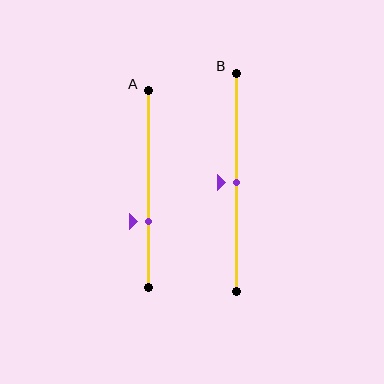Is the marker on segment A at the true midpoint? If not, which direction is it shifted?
No, the marker on segment A is shifted downward by about 16% of the segment length.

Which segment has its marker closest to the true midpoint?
Segment B has its marker closest to the true midpoint.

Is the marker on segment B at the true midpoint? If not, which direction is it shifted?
Yes, the marker on segment B is at the true midpoint.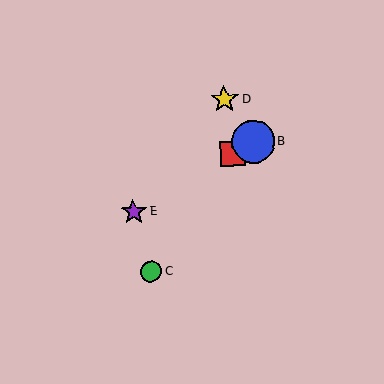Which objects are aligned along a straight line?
Objects A, B, E are aligned along a straight line.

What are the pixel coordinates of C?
Object C is at (151, 272).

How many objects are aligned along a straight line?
3 objects (A, B, E) are aligned along a straight line.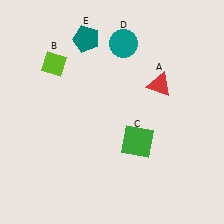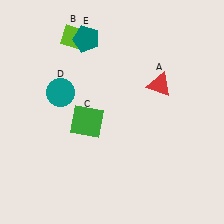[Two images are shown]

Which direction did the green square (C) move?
The green square (C) moved left.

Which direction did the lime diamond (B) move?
The lime diamond (B) moved up.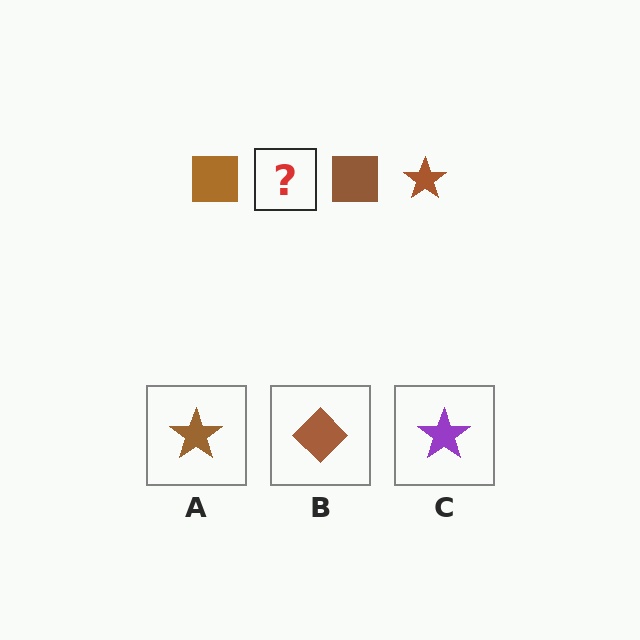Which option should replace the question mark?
Option A.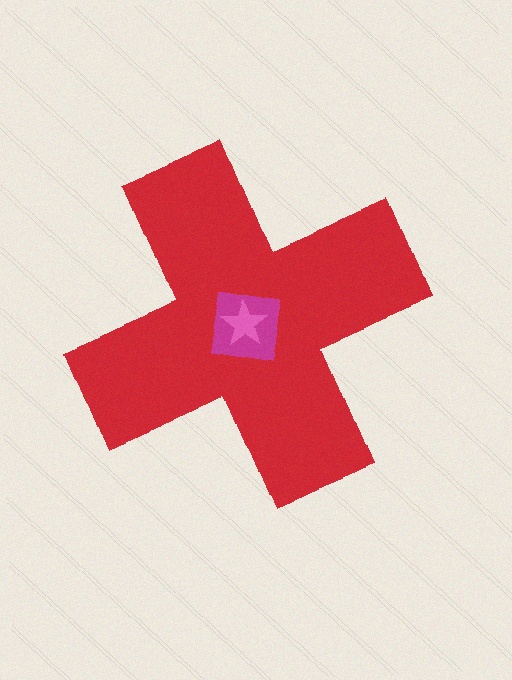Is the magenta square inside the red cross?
Yes.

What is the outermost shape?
The red cross.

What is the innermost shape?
The pink star.